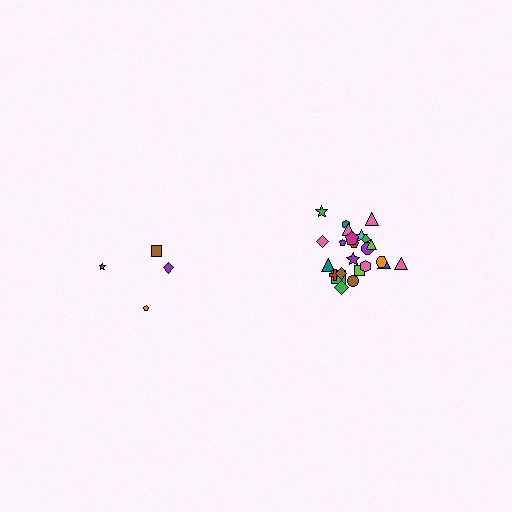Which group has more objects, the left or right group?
The right group.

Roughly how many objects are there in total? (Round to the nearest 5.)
Roughly 30 objects in total.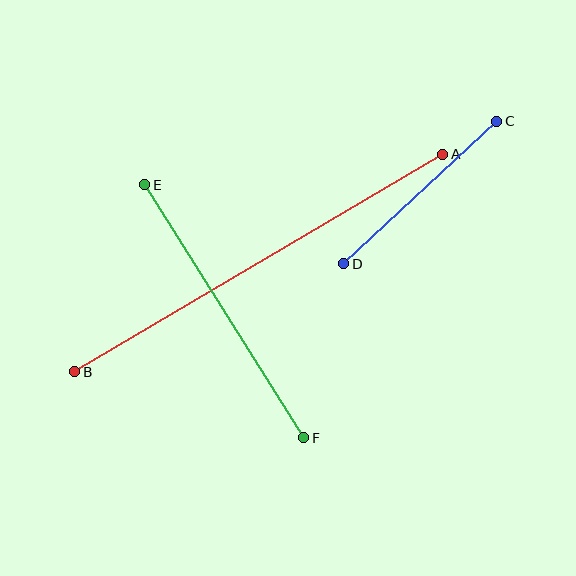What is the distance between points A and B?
The distance is approximately 427 pixels.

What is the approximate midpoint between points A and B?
The midpoint is at approximately (259, 263) pixels.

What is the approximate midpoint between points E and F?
The midpoint is at approximately (224, 311) pixels.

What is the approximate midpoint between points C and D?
The midpoint is at approximately (420, 192) pixels.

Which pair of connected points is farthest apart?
Points A and B are farthest apart.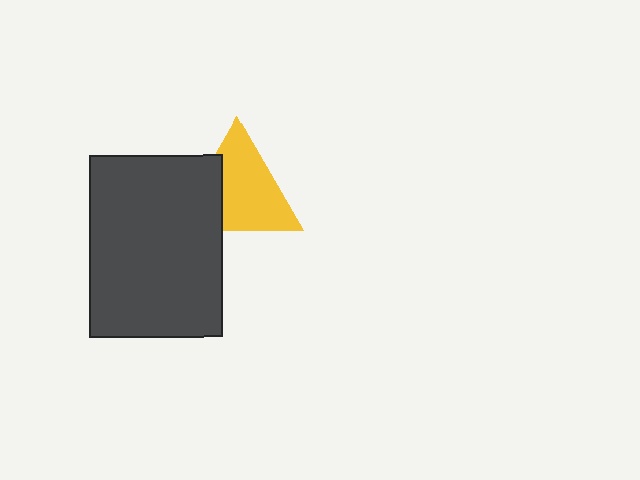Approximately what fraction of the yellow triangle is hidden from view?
Roughly 31% of the yellow triangle is hidden behind the dark gray rectangle.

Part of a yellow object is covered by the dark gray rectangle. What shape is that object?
It is a triangle.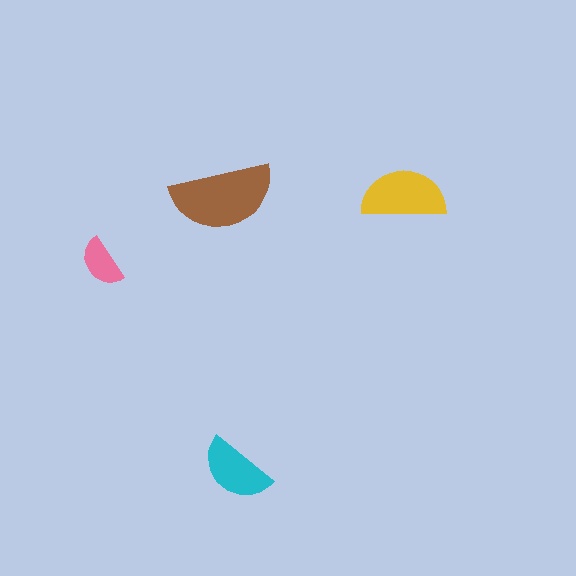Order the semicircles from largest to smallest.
the brown one, the yellow one, the cyan one, the pink one.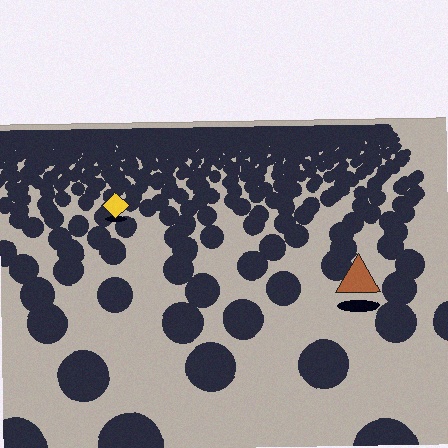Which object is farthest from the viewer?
The yellow diamond is farthest from the viewer. It appears smaller and the ground texture around it is denser.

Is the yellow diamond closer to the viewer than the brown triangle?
No. The brown triangle is closer — you can tell from the texture gradient: the ground texture is coarser near it.